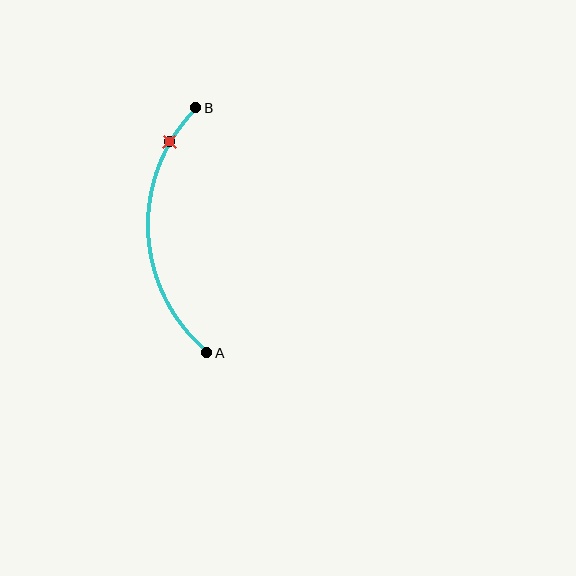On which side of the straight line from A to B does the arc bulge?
The arc bulges to the left of the straight line connecting A and B.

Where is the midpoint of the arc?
The arc midpoint is the point on the curve farthest from the straight line joining A and B. It sits to the left of that line.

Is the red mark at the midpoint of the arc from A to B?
No. The red mark lies on the arc but is closer to endpoint B. The arc midpoint would be at the point on the curve equidistant along the arc from both A and B.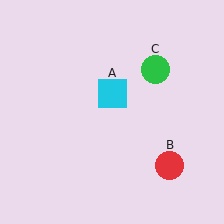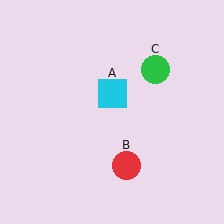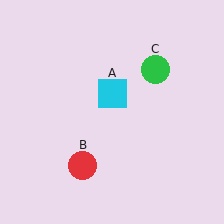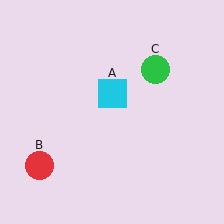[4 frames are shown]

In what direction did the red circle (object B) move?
The red circle (object B) moved left.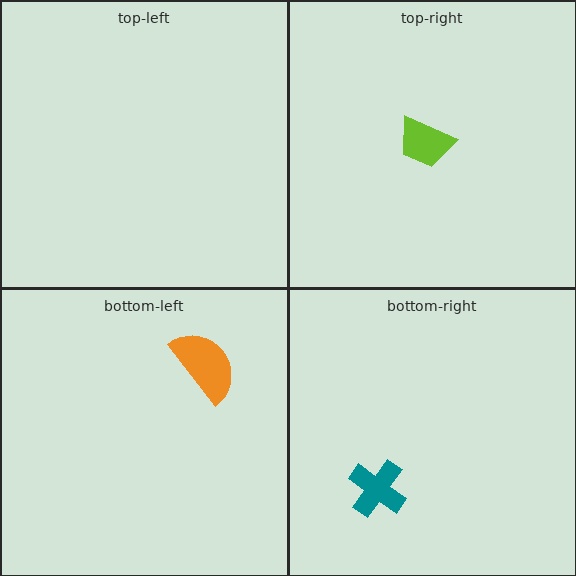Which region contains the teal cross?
The bottom-right region.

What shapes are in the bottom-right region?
The teal cross.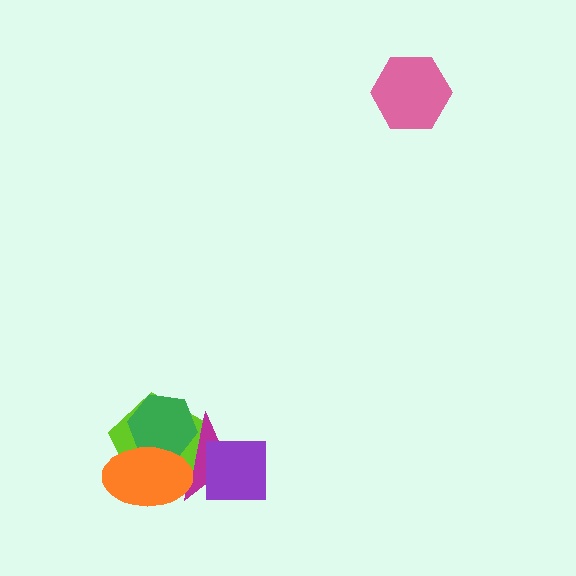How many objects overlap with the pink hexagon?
0 objects overlap with the pink hexagon.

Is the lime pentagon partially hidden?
Yes, it is partially covered by another shape.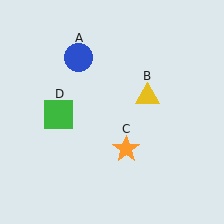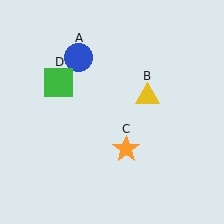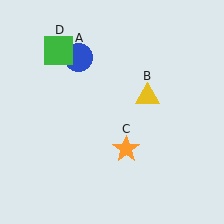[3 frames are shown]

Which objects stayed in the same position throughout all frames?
Blue circle (object A) and yellow triangle (object B) and orange star (object C) remained stationary.